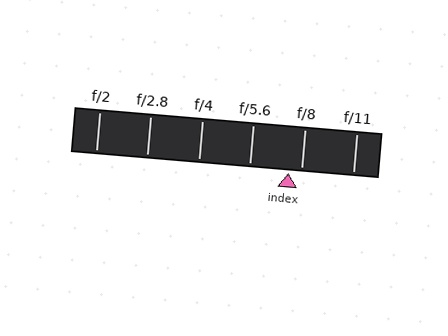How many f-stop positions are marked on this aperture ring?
There are 6 f-stop positions marked.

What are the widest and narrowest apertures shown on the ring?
The widest aperture shown is f/2 and the narrowest is f/11.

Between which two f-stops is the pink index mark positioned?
The index mark is between f/5.6 and f/8.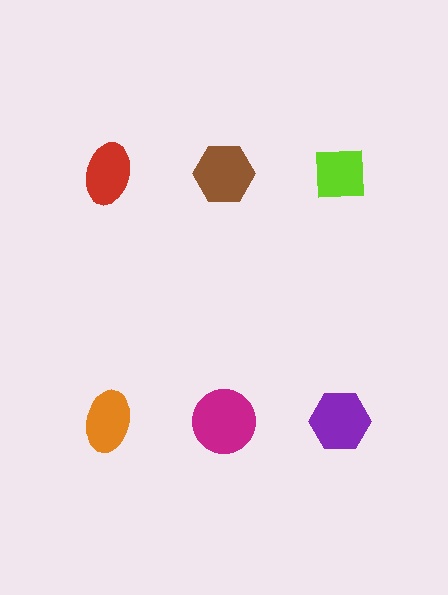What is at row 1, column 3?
A lime square.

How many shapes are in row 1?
3 shapes.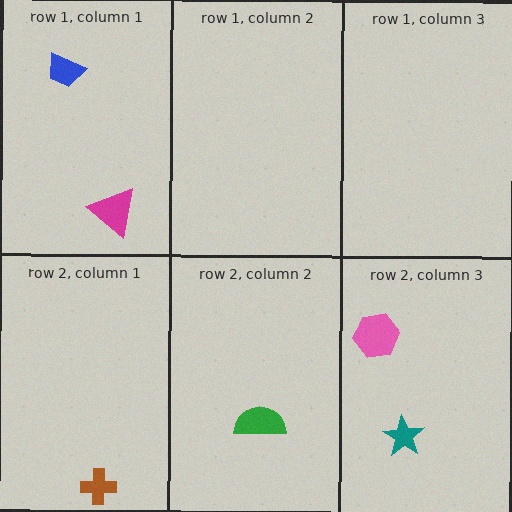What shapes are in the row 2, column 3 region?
The teal star, the pink hexagon.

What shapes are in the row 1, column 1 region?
The blue trapezoid, the magenta triangle.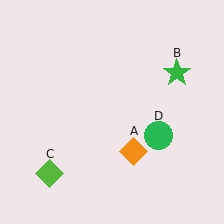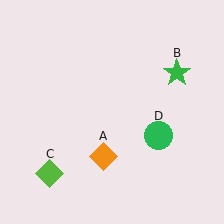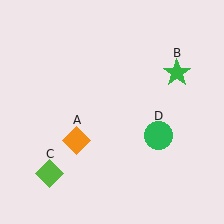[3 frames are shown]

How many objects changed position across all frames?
1 object changed position: orange diamond (object A).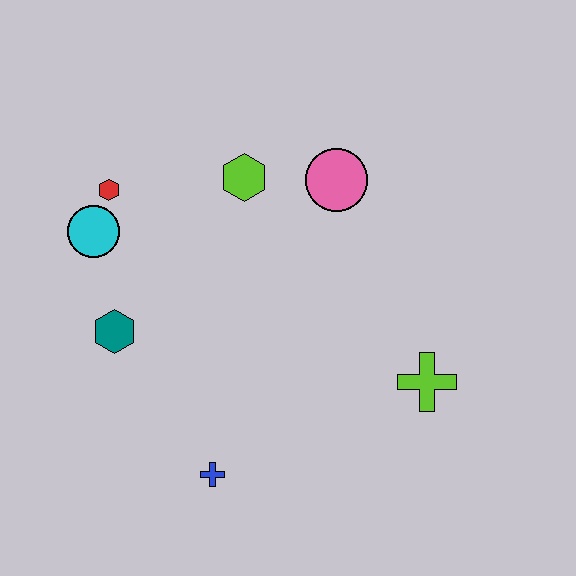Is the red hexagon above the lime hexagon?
No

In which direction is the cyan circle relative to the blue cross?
The cyan circle is above the blue cross.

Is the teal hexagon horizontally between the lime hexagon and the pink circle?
No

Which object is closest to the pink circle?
The lime hexagon is closest to the pink circle.